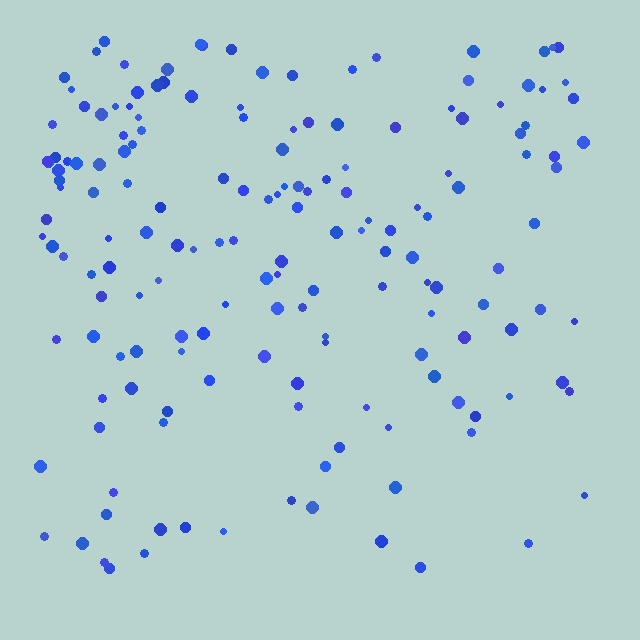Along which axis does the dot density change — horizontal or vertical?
Vertical.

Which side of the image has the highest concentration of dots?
The top.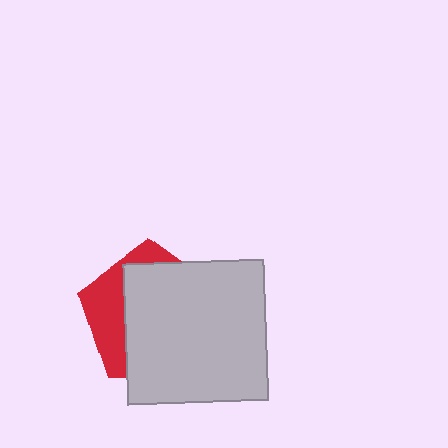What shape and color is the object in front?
The object in front is a light gray square.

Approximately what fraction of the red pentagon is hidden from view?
Roughly 69% of the red pentagon is hidden behind the light gray square.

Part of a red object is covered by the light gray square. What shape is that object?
It is a pentagon.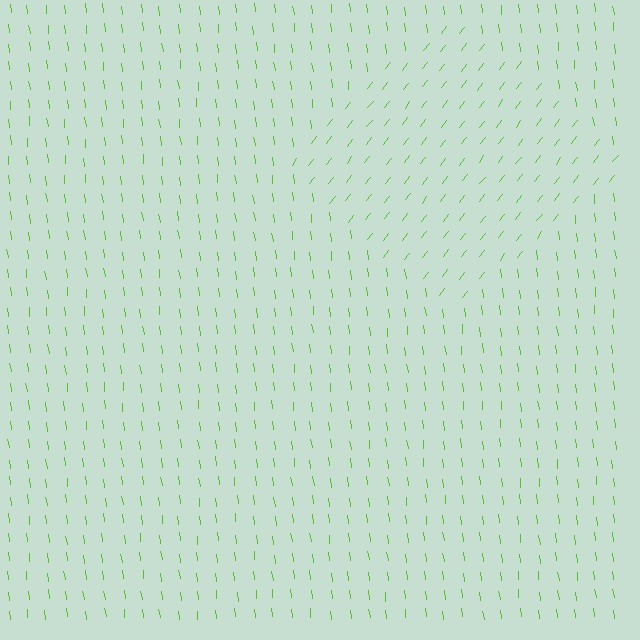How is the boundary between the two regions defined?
The boundary is defined purely by a change in line orientation (approximately 45 degrees difference). All lines are the same color and thickness.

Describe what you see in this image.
The image is filled with small lime line segments. A diamond region in the image has lines oriented differently from the surrounding lines, creating a visible texture boundary.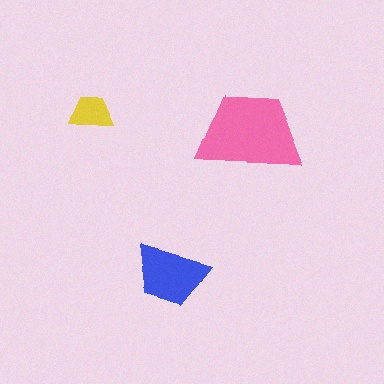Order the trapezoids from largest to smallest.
the pink one, the blue one, the yellow one.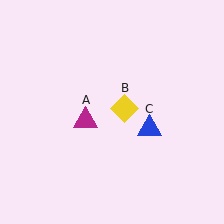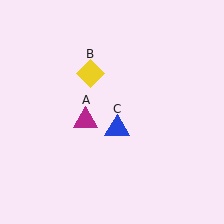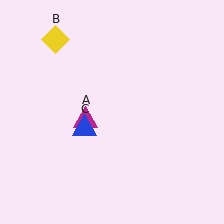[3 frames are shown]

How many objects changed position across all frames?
2 objects changed position: yellow diamond (object B), blue triangle (object C).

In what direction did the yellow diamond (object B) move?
The yellow diamond (object B) moved up and to the left.